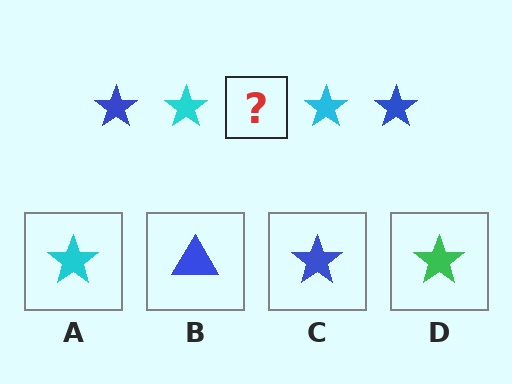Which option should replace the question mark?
Option C.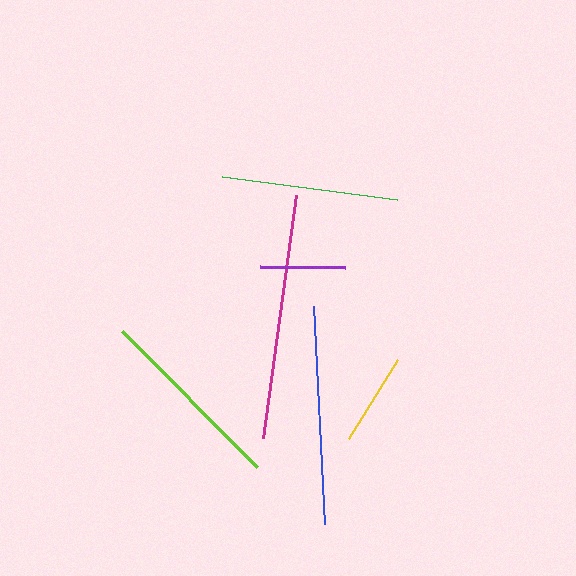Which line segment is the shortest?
The purple line is the shortest at approximately 85 pixels.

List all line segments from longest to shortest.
From longest to shortest: magenta, blue, lime, green, yellow, purple.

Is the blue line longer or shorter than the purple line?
The blue line is longer than the purple line.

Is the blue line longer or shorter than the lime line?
The blue line is longer than the lime line.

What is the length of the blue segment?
The blue segment is approximately 219 pixels long.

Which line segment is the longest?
The magenta line is the longest at approximately 246 pixels.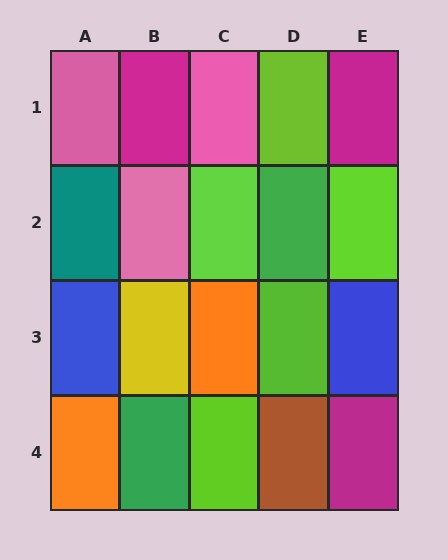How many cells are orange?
2 cells are orange.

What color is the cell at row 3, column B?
Yellow.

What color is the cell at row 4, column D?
Brown.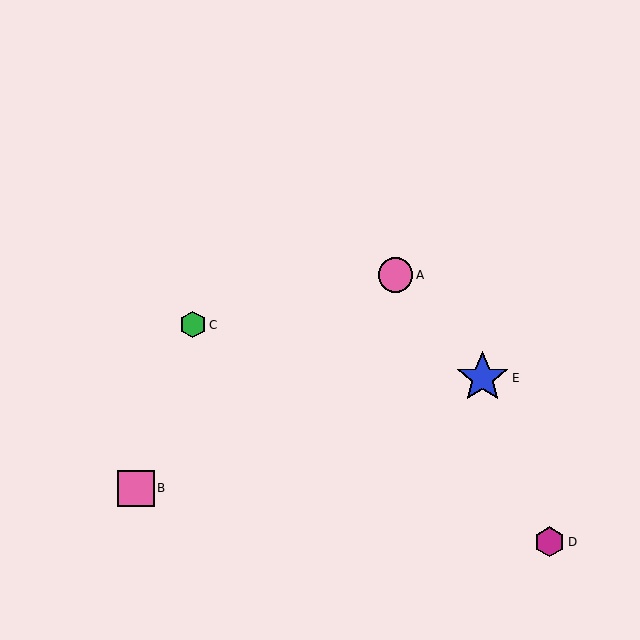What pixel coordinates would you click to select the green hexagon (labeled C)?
Click at (193, 325) to select the green hexagon C.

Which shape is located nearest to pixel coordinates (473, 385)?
The blue star (labeled E) at (483, 378) is nearest to that location.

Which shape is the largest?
The blue star (labeled E) is the largest.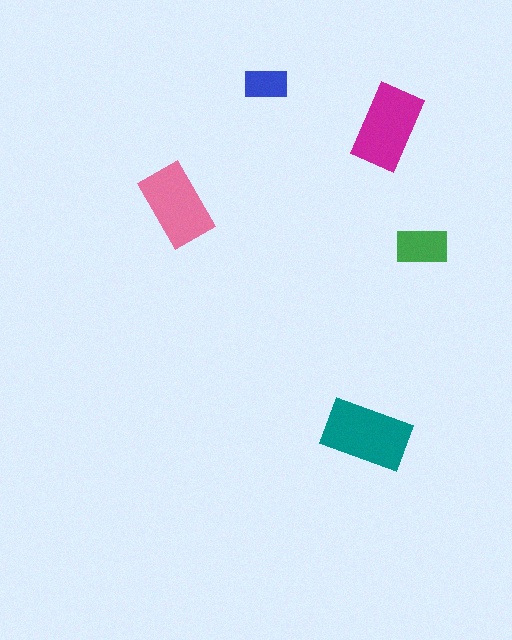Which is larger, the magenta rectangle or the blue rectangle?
The magenta one.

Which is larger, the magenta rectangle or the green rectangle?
The magenta one.